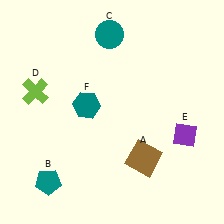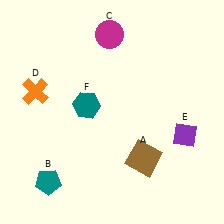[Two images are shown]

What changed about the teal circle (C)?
In Image 1, C is teal. In Image 2, it changed to magenta.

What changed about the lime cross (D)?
In Image 1, D is lime. In Image 2, it changed to orange.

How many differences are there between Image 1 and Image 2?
There are 2 differences between the two images.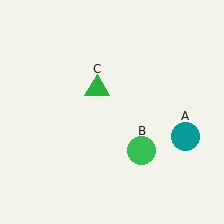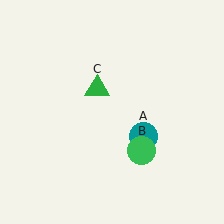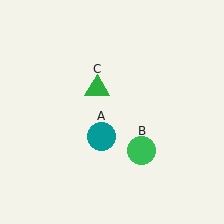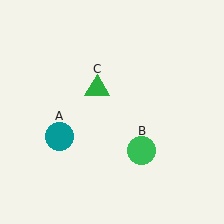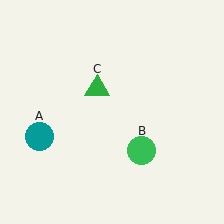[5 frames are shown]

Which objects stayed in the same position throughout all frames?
Green circle (object B) and green triangle (object C) remained stationary.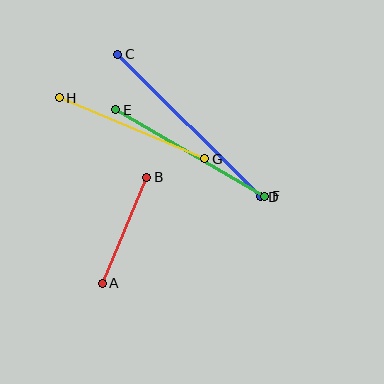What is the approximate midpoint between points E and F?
The midpoint is at approximately (190, 153) pixels.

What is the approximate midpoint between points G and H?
The midpoint is at approximately (132, 128) pixels.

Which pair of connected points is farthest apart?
Points C and D are farthest apart.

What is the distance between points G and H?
The distance is approximately 158 pixels.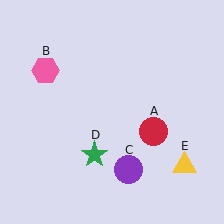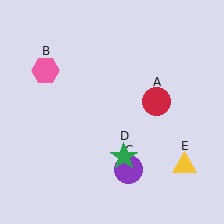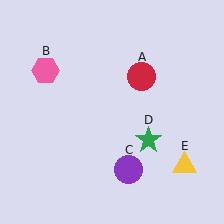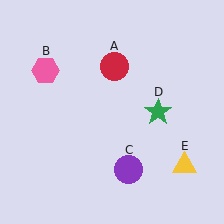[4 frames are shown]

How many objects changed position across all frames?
2 objects changed position: red circle (object A), green star (object D).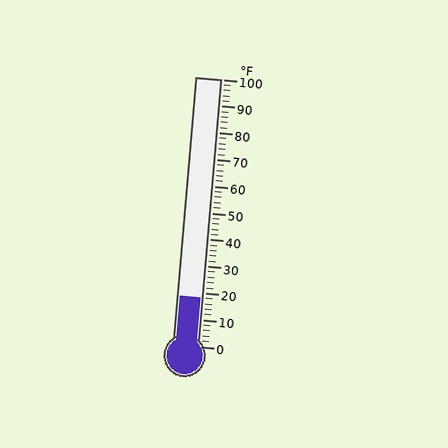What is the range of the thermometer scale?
The thermometer scale ranges from 0°F to 100°F.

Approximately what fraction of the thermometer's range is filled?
The thermometer is filled to approximately 20% of its range.